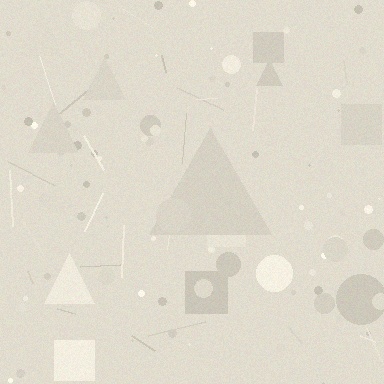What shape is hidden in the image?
A triangle is hidden in the image.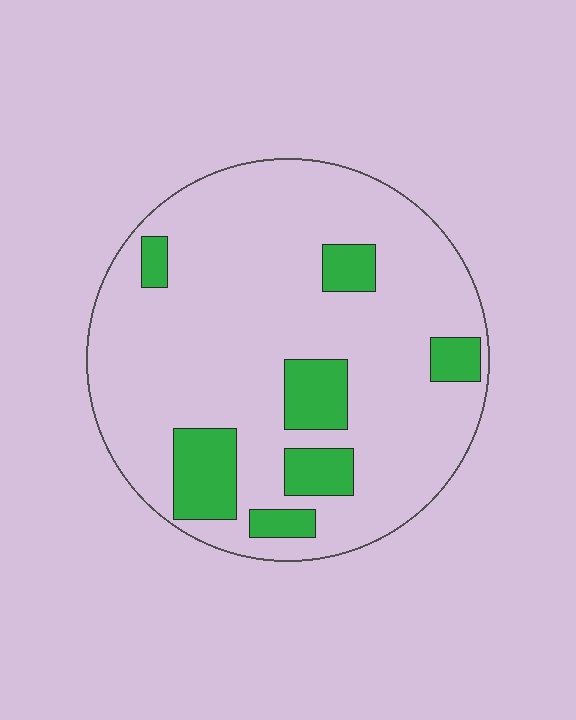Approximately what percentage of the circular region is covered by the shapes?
Approximately 15%.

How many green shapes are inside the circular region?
7.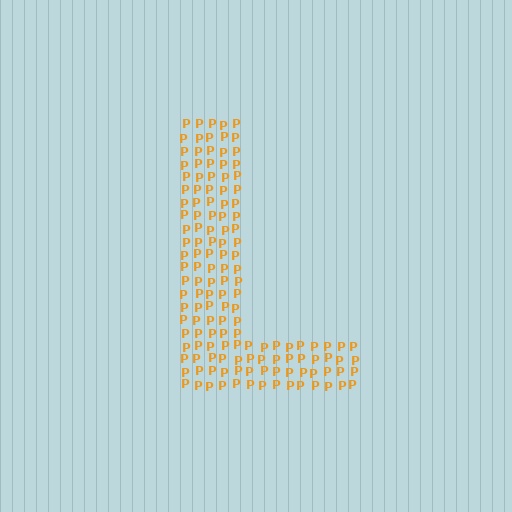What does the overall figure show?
The overall figure shows the letter L.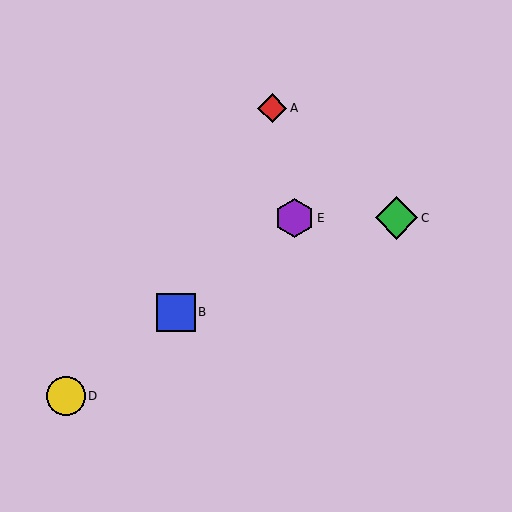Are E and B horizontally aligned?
No, E is at y≈218 and B is at y≈312.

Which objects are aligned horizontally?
Objects C, E are aligned horizontally.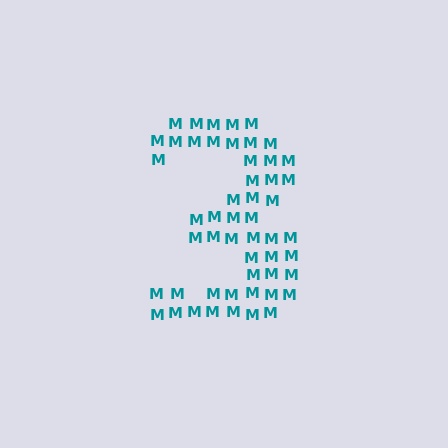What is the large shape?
The large shape is the digit 3.